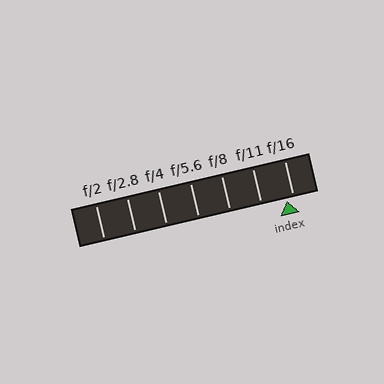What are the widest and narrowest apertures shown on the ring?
The widest aperture shown is f/2 and the narrowest is f/16.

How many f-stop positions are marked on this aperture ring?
There are 7 f-stop positions marked.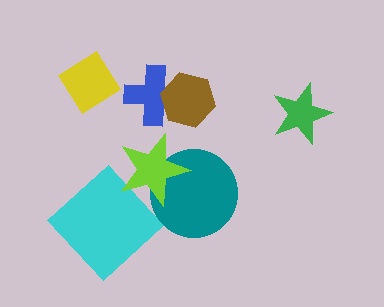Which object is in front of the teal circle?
The lime star is in front of the teal circle.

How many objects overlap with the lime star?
1 object overlaps with the lime star.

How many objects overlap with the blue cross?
1 object overlaps with the blue cross.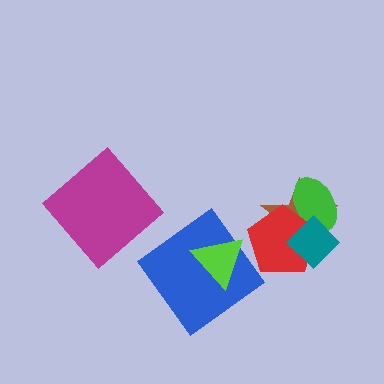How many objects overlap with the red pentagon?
3 objects overlap with the red pentagon.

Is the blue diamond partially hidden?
Yes, it is partially covered by another shape.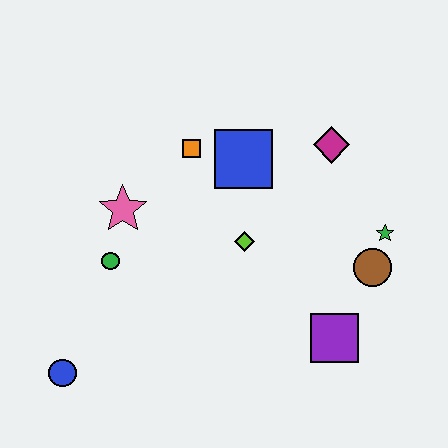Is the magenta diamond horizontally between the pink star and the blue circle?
No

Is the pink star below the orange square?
Yes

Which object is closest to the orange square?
The blue square is closest to the orange square.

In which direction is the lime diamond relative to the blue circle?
The lime diamond is to the right of the blue circle.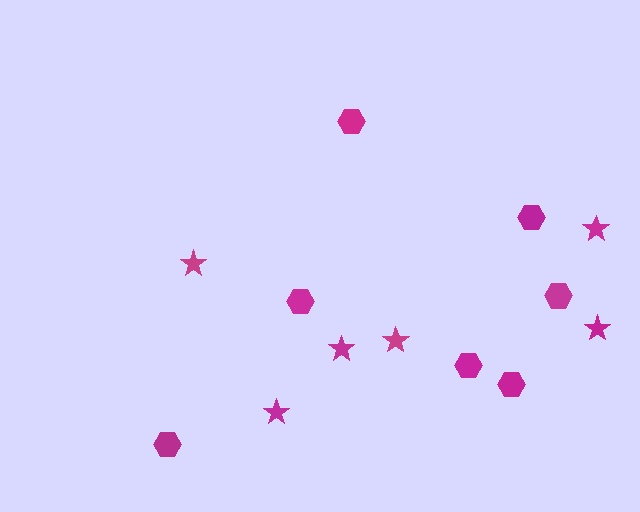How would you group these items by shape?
There are 2 groups: one group of stars (6) and one group of hexagons (7).